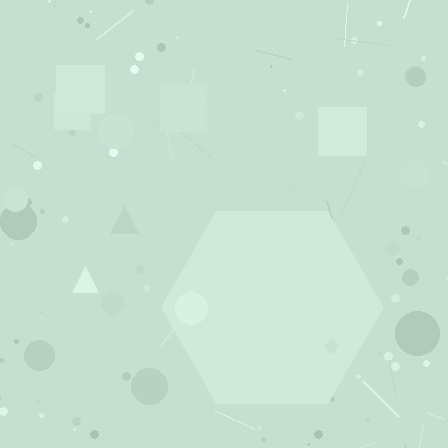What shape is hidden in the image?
A hexagon is hidden in the image.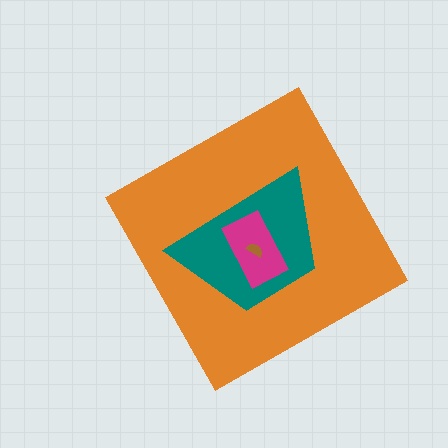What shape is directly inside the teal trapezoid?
The magenta rectangle.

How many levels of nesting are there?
4.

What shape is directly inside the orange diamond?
The teal trapezoid.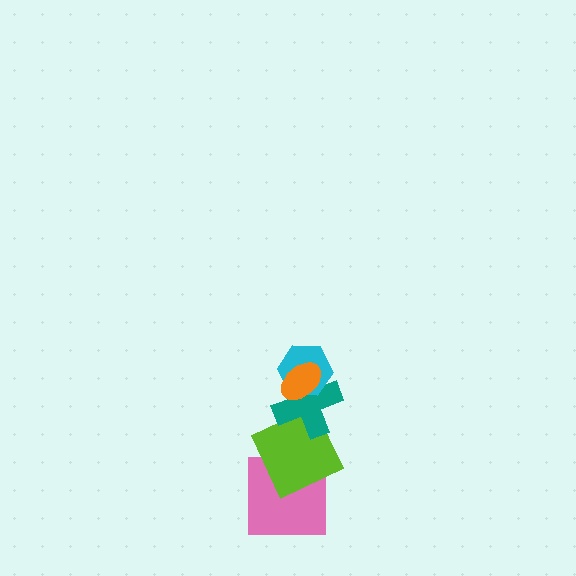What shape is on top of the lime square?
The teal cross is on top of the lime square.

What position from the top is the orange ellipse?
The orange ellipse is 1st from the top.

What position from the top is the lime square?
The lime square is 4th from the top.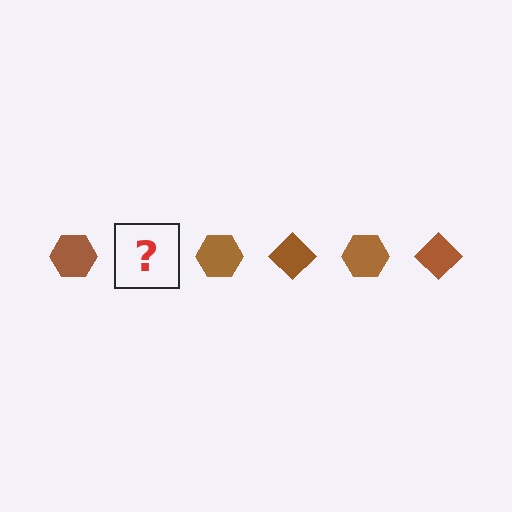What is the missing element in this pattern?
The missing element is a brown diamond.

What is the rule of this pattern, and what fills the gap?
The rule is that the pattern cycles through hexagon, diamond shapes in brown. The gap should be filled with a brown diamond.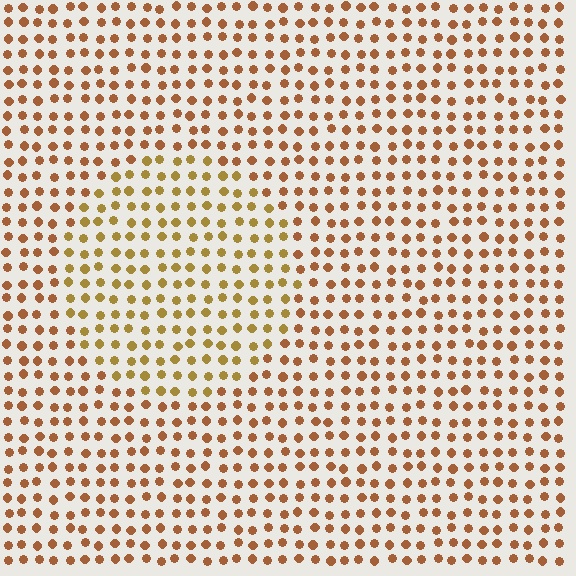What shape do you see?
I see a circle.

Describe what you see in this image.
The image is filled with small brown elements in a uniform arrangement. A circle-shaped region is visible where the elements are tinted to a slightly different hue, forming a subtle color boundary.